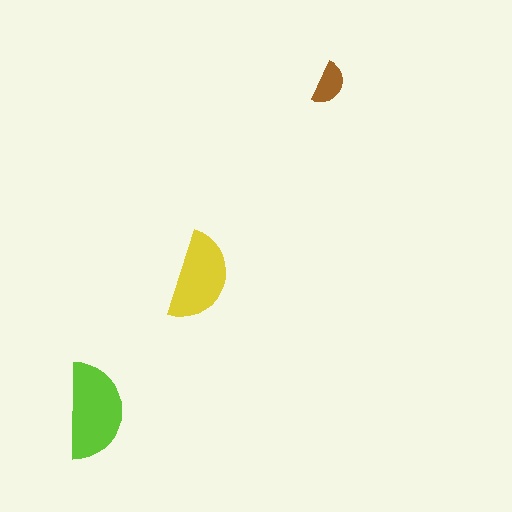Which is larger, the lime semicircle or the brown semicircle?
The lime one.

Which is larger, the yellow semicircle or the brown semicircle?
The yellow one.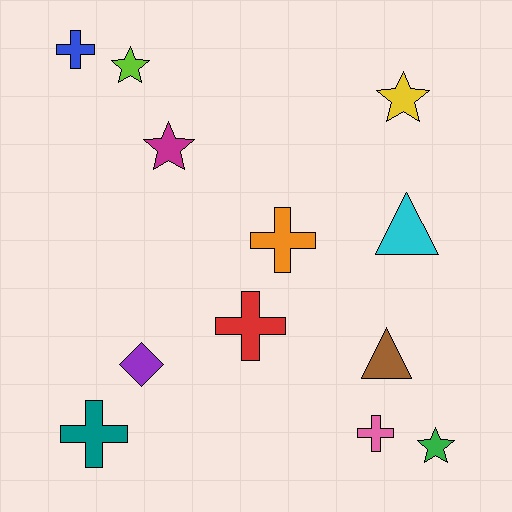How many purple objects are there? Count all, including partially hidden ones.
There is 1 purple object.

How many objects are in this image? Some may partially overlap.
There are 12 objects.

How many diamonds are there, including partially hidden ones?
There is 1 diamond.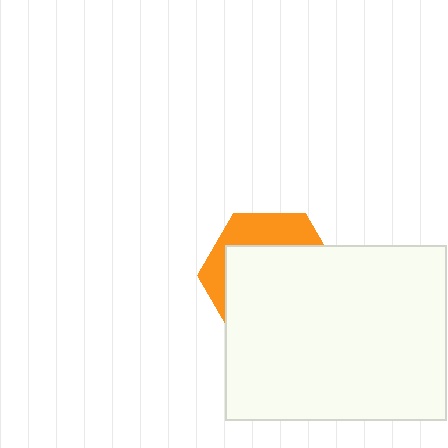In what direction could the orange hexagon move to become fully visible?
The orange hexagon could move up. That would shift it out from behind the white rectangle entirely.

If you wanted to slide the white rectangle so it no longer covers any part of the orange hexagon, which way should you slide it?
Slide it down — that is the most direct way to separate the two shapes.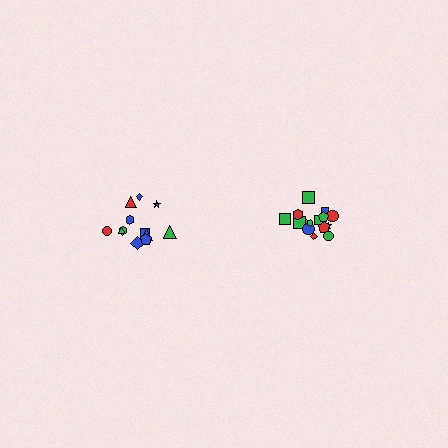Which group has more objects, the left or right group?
The right group.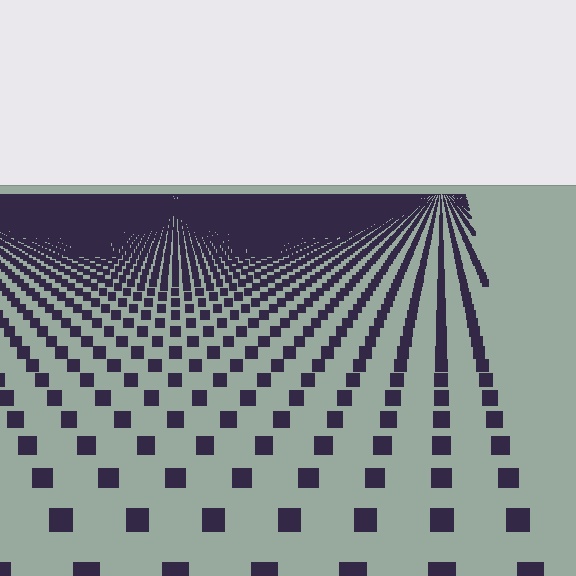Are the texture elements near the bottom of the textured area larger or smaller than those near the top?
Larger. Near the bottom, elements are closer to the viewer and appear at a bigger on-screen size.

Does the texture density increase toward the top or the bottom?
Density increases toward the top.